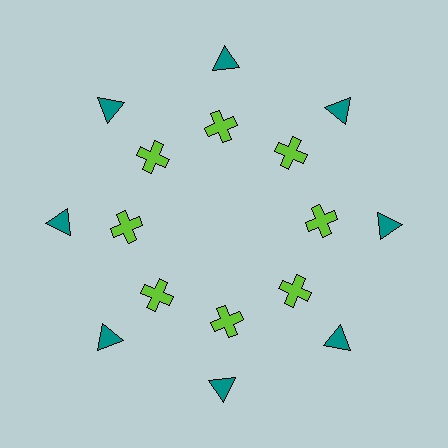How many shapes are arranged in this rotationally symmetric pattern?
There are 16 shapes, arranged in 8 groups of 2.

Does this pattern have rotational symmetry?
Yes, this pattern has 8-fold rotational symmetry. It looks the same after rotating 45 degrees around the center.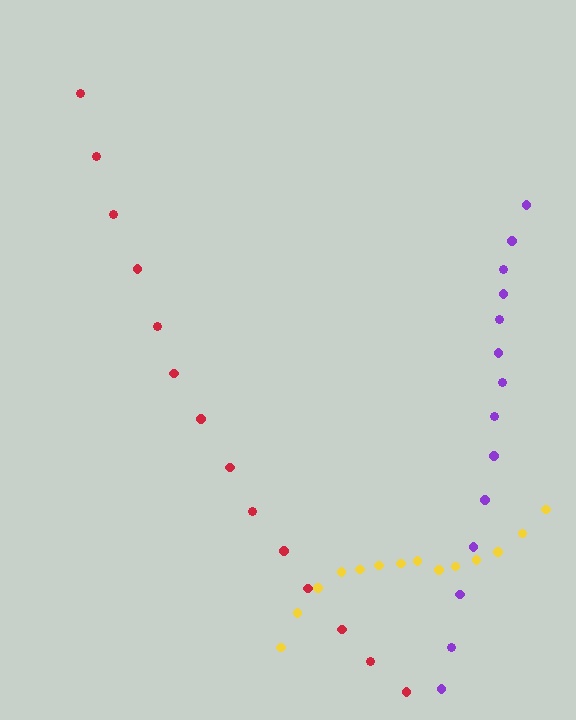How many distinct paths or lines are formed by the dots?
There are 3 distinct paths.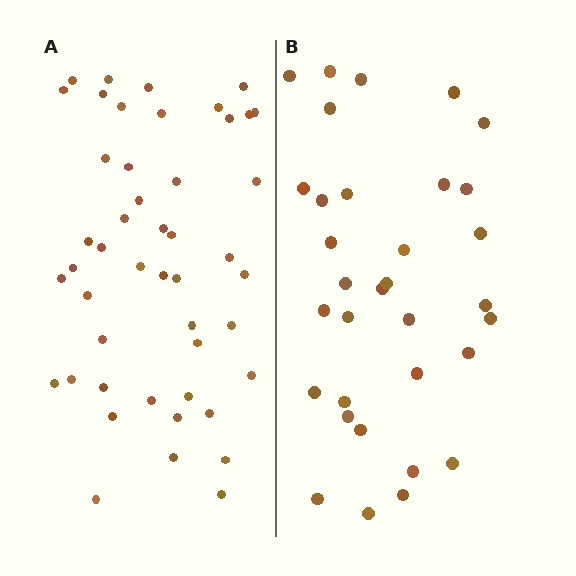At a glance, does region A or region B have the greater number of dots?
Region A (the left region) has more dots.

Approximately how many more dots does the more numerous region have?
Region A has approximately 15 more dots than region B.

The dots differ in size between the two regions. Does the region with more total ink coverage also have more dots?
No. Region B has more total ink coverage because its dots are larger, but region A actually contains more individual dots. Total area can be misleading — the number of items is what matters here.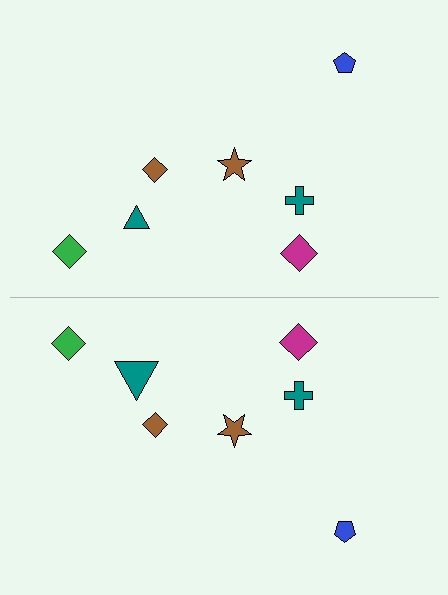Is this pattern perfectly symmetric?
No, the pattern is not perfectly symmetric. The teal triangle on the bottom side has a different size than its mirror counterpart.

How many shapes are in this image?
There are 14 shapes in this image.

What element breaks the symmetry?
The teal triangle on the bottom side has a different size than its mirror counterpart.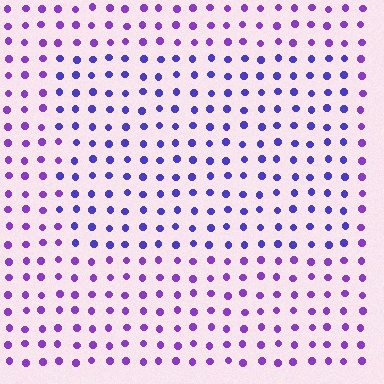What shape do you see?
I see a rectangle.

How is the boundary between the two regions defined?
The boundary is defined purely by a slight shift in hue (about 29 degrees). Spacing, size, and orientation are identical on both sides.